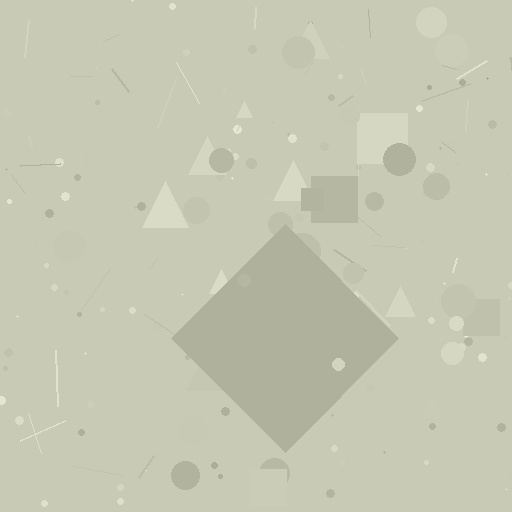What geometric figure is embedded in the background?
A diamond is embedded in the background.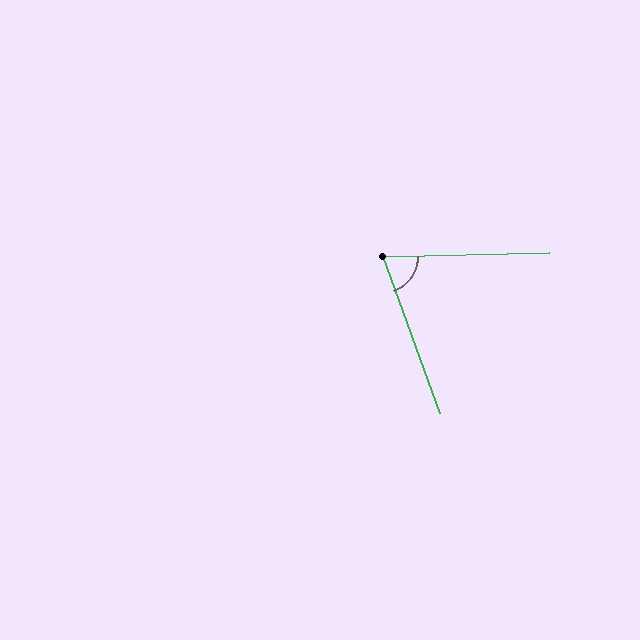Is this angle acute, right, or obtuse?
It is acute.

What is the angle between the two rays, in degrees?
Approximately 71 degrees.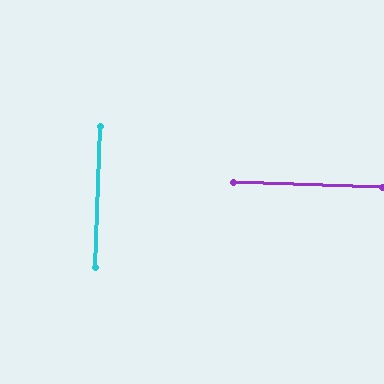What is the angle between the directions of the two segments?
Approximately 90 degrees.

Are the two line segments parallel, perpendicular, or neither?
Perpendicular — they meet at approximately 90°.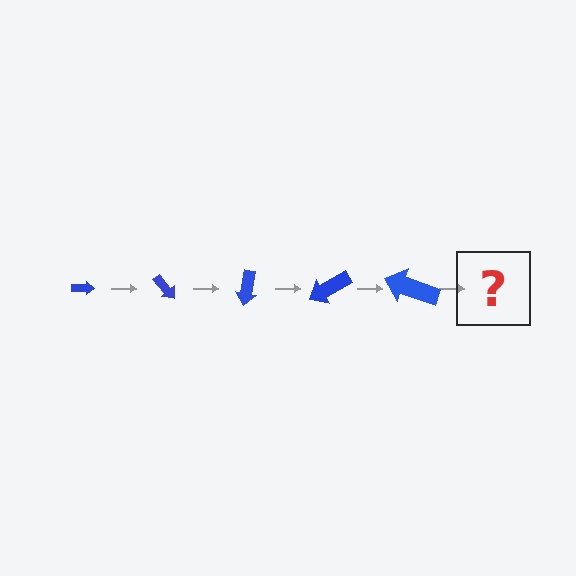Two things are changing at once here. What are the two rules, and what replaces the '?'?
The two rules are that the arrow grows larger each step and it rotates 50 degrees each step. The '?' should be an arrow, larger than the previous one and rotated 250 degrees from the start.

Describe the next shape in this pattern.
It should be an arrow, larger than the previous one and rotated 250 degrees from the start.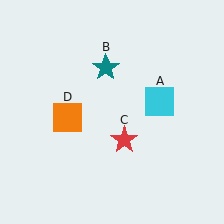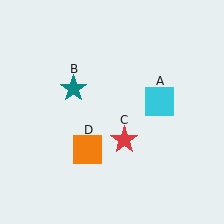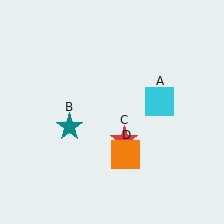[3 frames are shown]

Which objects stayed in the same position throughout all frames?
Cyan square (object A) and red star (object C) remained stationary.